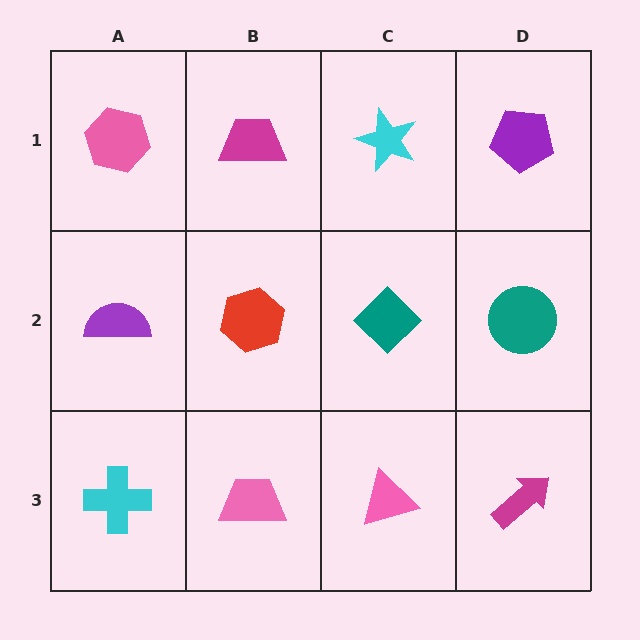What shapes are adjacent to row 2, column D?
A purple pentagon (row 1, column D), a magenta arrow (row 3, column D), a teal diamond (row 2, column C).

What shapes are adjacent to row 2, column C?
A cyan star (row 1, column C), a pink triangle (row 3, column C), a red hexagon (row 2, column B), a teal circle (row 2, column D).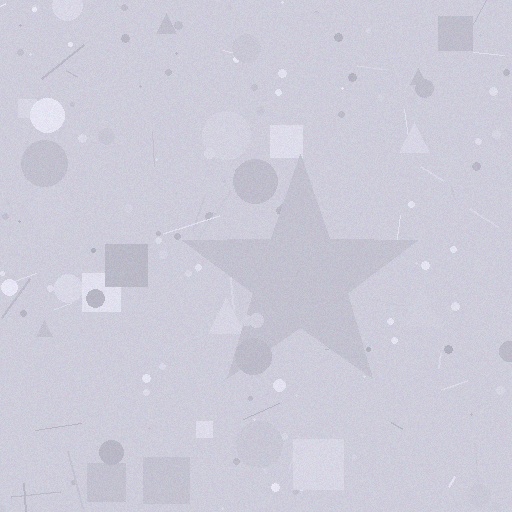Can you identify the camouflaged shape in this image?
The camouflaged shape is a star.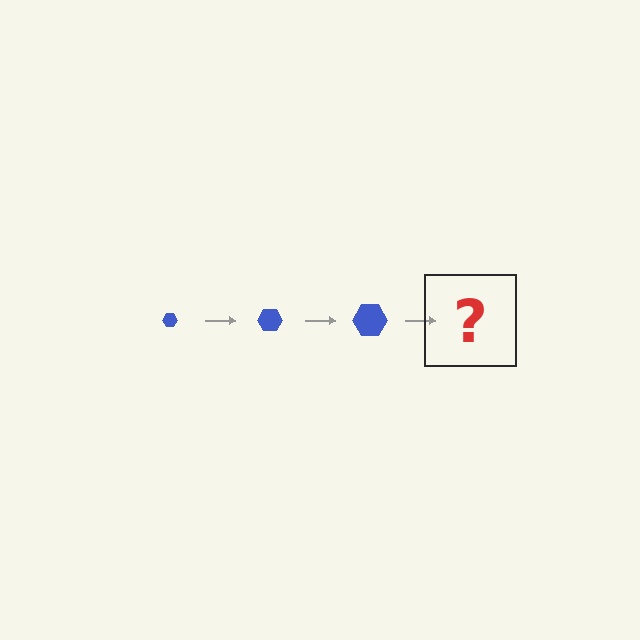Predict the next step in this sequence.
The next step is a blue hexagon, larger than the previous one.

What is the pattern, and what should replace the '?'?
The pattern is that the hexagon gets progressively larger each step. The '?' should be a blue hexagon, larger than the previous one.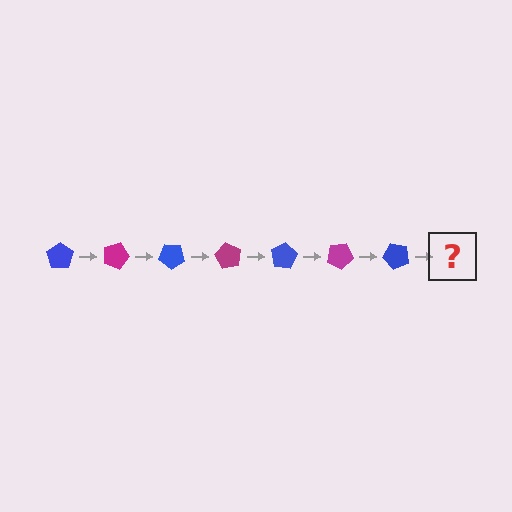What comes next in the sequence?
The next element should be a magenta pentagon, rotated 140 degrees from the start.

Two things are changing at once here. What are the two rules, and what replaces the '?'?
The two rules are that it rotates 20 degrees each step and the color cycles through blue and magenta. The '?' should be a magenta pentagon, rotated 140 degrees from the start.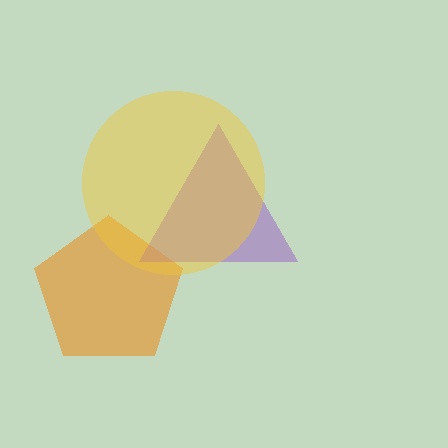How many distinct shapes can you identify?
There are 3 distinct shapes: an orange pentagon, a purple triangle, a yellow circle.